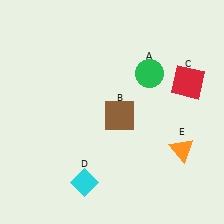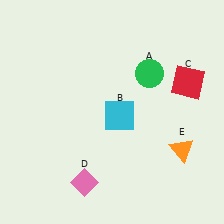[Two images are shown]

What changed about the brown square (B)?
In Image 1, B is brown. In Image 2, it changed to cyan.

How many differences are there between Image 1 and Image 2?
There are 2 differences between the two images.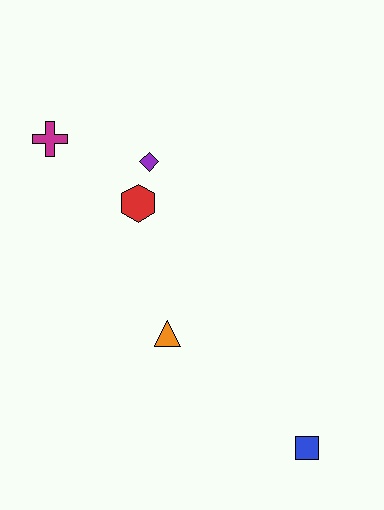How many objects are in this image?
There are 5 objects.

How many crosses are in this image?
There is 1 cross.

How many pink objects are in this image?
There are no pink objects.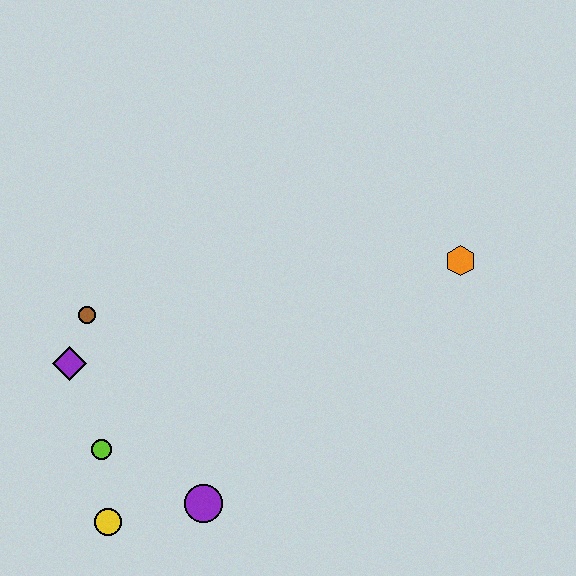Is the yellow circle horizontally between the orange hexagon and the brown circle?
Yes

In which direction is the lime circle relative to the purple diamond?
The lime circle is below the purple diamond.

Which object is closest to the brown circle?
The purple diamond is closest to the brown circle.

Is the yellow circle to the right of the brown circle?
Yes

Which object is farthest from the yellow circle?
The orange hexagon is farthest from the yellow circle.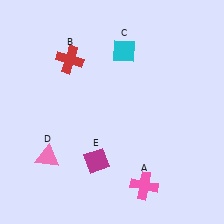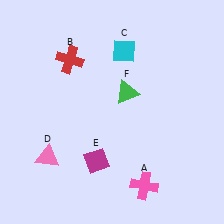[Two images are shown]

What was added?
A green triangle (F) was added in Image 2.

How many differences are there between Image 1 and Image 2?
There is 1 difference between the two images.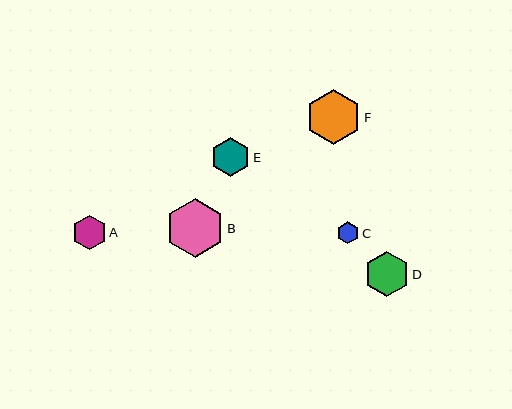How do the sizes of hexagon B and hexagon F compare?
Hexagon B and hexagon F are approximately the same size.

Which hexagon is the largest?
Hexagon B is the largest with a size of approximately 58 pixels.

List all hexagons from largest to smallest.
From largest to smallest: B, F, D, E, A, C.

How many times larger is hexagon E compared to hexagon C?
Hexagon E is approximately 1.8 times the size of hexagon C.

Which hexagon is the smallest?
Hexagon C is the smallest with a size of approximately 22 pixels.